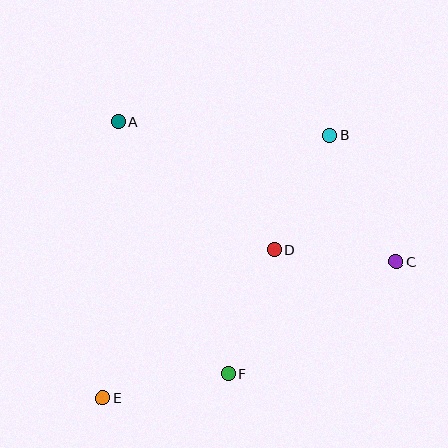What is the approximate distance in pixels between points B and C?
The distance between B and C is approximately 143 pixels.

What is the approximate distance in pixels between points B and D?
The distance between B and D is approximately 128 pixels.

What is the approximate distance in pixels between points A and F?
The distance between A and F is approximately 275 pixels.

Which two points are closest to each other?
Points C and D are closest to each other.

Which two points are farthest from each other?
Points B and E are farthest from each other.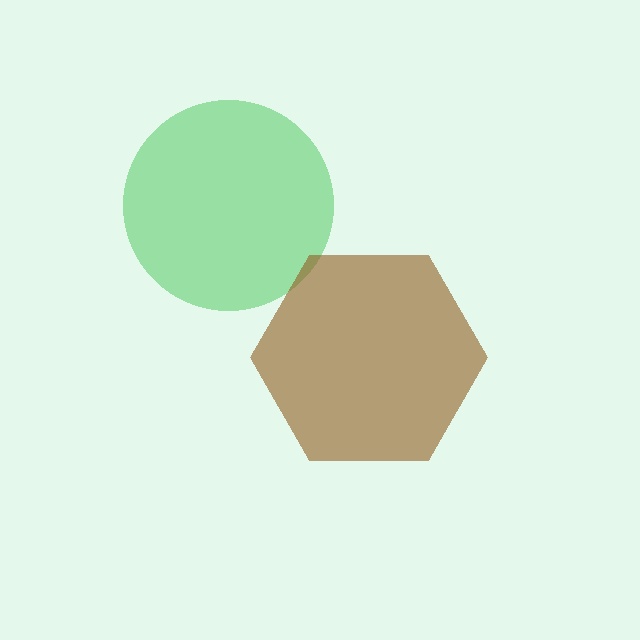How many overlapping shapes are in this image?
There are 2 overlapping shapes in the image.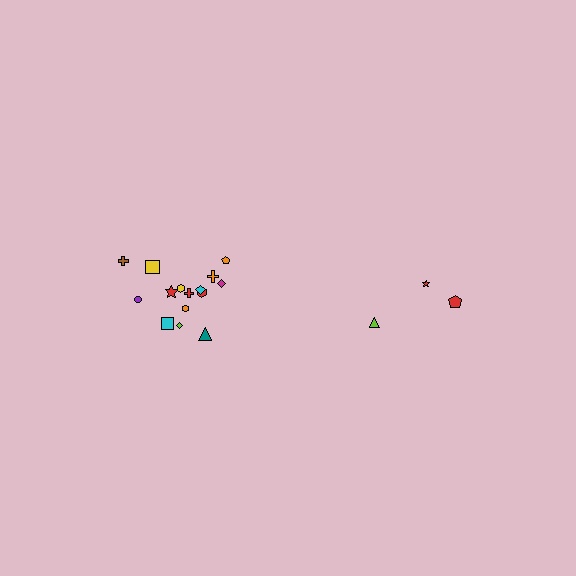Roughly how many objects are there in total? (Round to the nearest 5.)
Roughly 20 objects in total.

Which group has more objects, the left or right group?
The left group.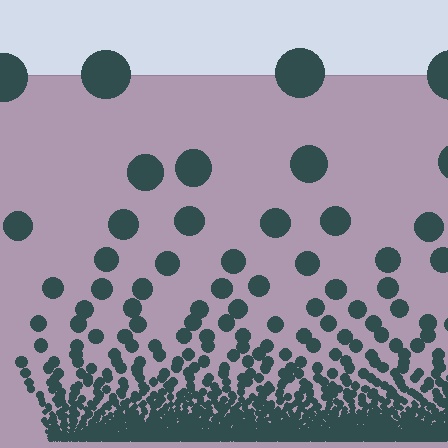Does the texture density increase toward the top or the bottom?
Density increases toward the bottom.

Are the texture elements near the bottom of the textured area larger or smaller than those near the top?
Smaller. The gradient is inverted — elements near the bottom are smaller and denser.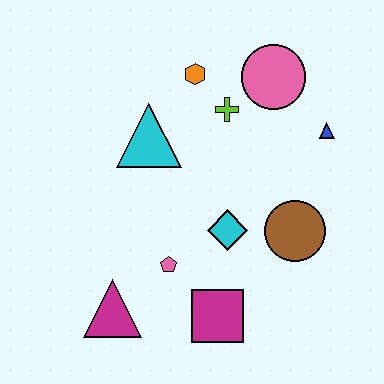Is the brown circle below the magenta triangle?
No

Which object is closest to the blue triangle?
The pink circle is closest to the blue triangle.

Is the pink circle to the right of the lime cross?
Yes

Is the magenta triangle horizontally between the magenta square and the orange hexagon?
No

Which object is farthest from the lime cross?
The magenta triangle is farthest from the lime cross.